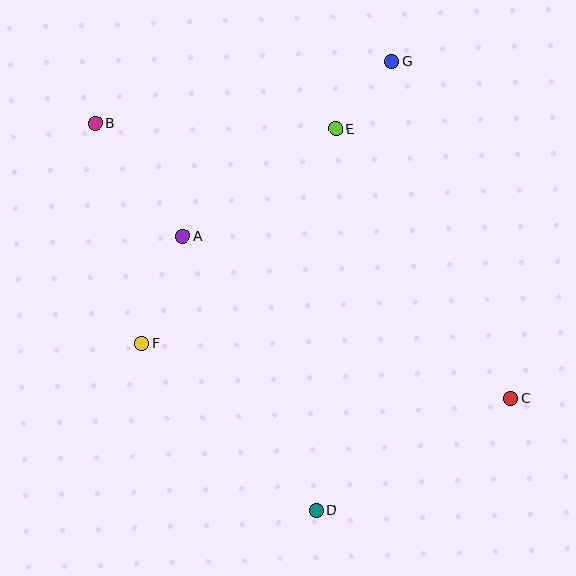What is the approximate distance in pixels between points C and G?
The distance between C and G is approximately 358 pixels.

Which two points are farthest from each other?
Points B and C are farthest from each other.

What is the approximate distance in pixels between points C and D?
The distance between C and D is approximately 225 pixels.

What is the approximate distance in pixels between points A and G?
The distance between A and G is approximately 272 pixels.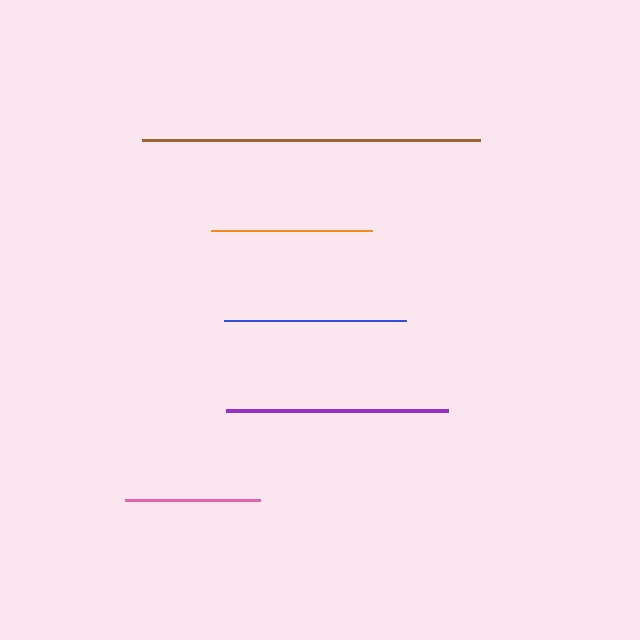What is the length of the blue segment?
The blue segment is approximately 182 pixels long.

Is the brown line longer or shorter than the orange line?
The brown line is longer than the orange line.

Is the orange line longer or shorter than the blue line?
The blue line is longer than the orange line.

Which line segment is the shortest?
The pink line is the shortest at approximately 134 pixels.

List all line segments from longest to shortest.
From longest to shortest: brown, purple, blue, orange, pink.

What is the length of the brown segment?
The brown segment is approximately 338 pixels long.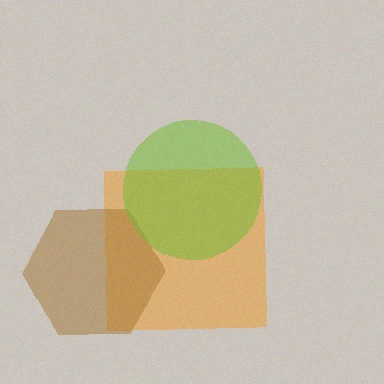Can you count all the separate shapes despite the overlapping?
Yes, there are 3 separate shapes.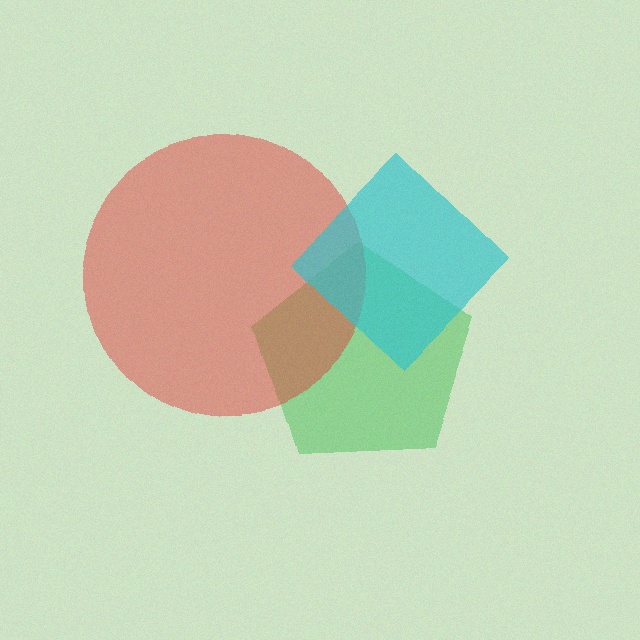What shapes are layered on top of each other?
The layered shapes are: a green pentagon, a red circle, a cyan diamond.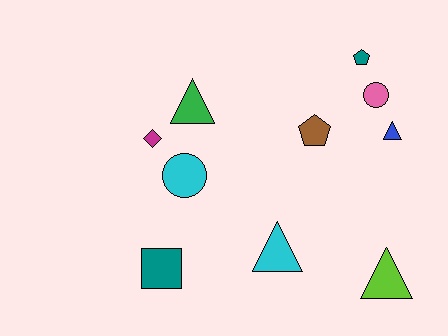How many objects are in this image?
There are 10 objects.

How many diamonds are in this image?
There is 1 diamond.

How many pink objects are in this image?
There is 1 pink object.